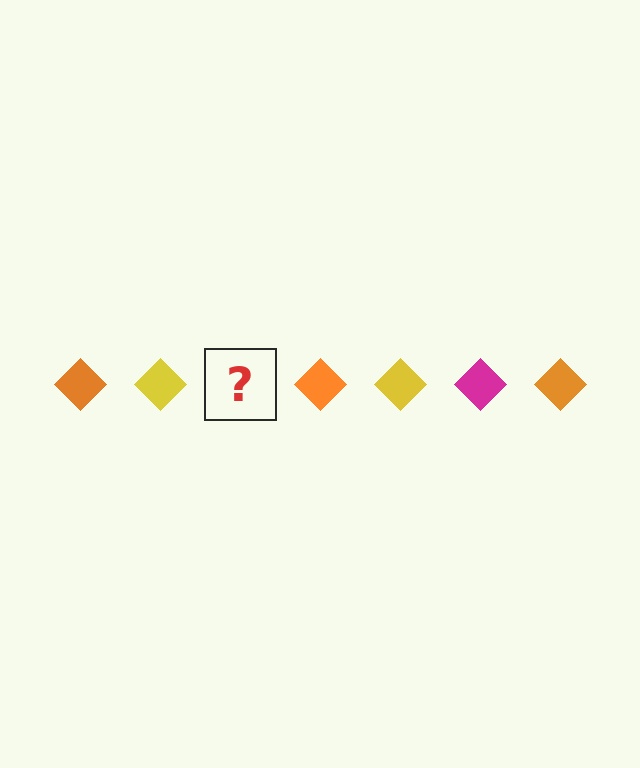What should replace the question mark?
The question mark should be replaced with a magenta diamond.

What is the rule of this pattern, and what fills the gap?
The rule is that the pattern cycles through orange, yellow, magenta diamonds. The gap should be filled with a magenta diamond.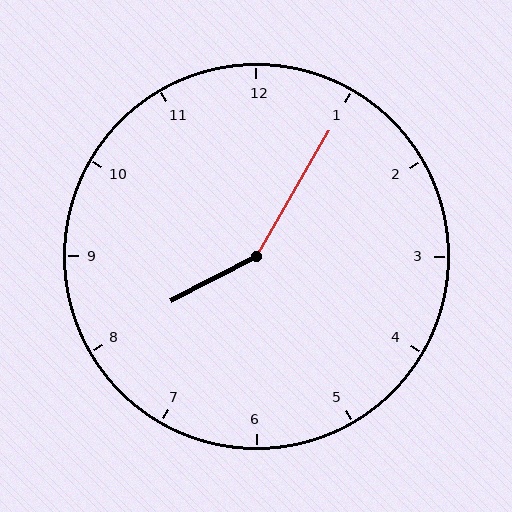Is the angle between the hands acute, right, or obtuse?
It is obtuse.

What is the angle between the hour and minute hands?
Approximately 148 degrees.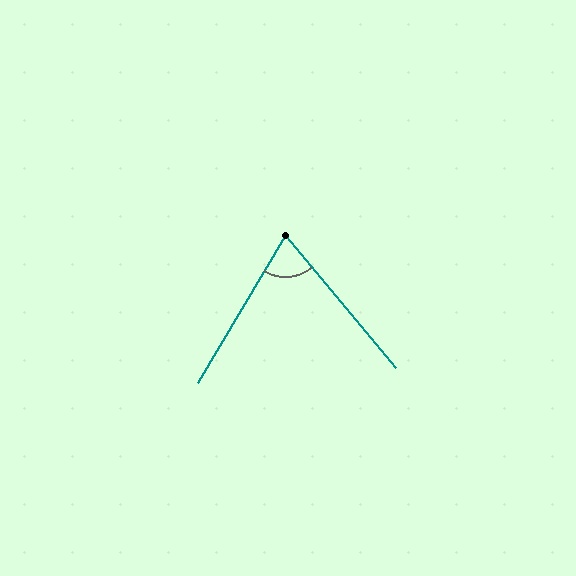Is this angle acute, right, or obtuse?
It is acute.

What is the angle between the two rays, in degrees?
Approximately 71 degrees.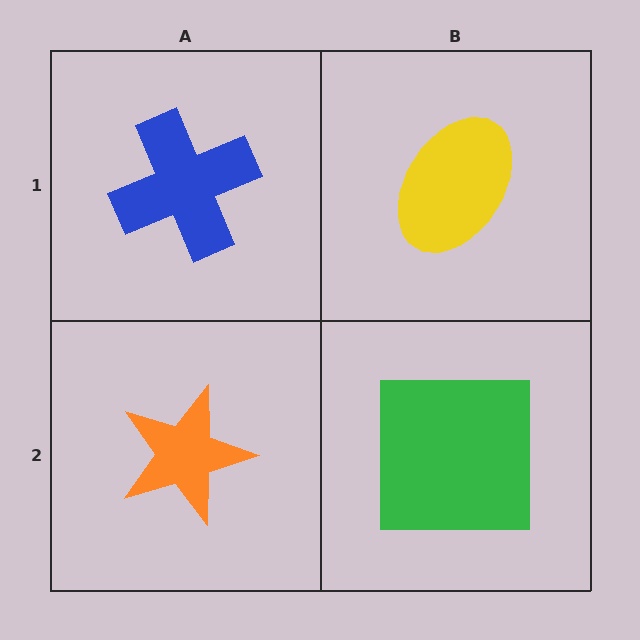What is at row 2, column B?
A green square.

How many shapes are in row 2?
2 shapes.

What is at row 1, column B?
A yellow ellipse.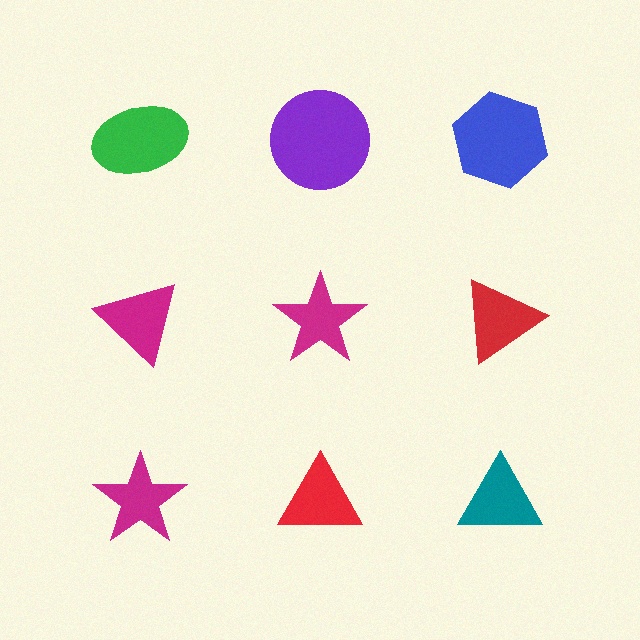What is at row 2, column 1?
A magenta triangle.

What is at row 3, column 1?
A magenta star.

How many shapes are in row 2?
3 shapes.